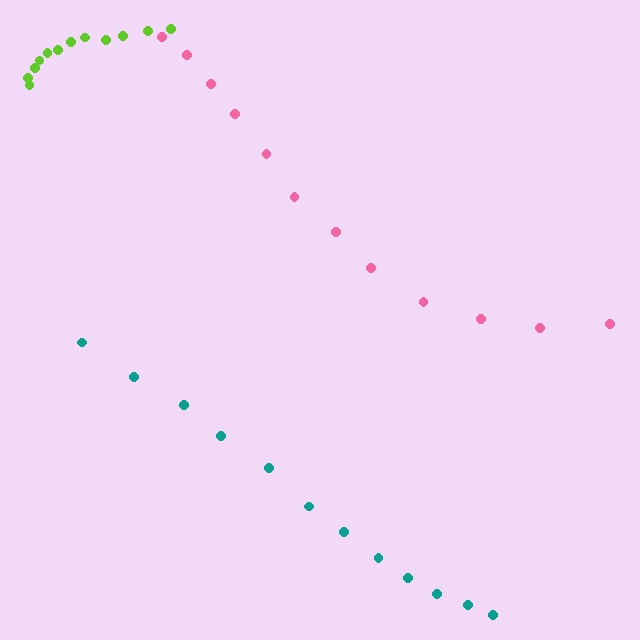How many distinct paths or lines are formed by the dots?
There are 3 distinct paths.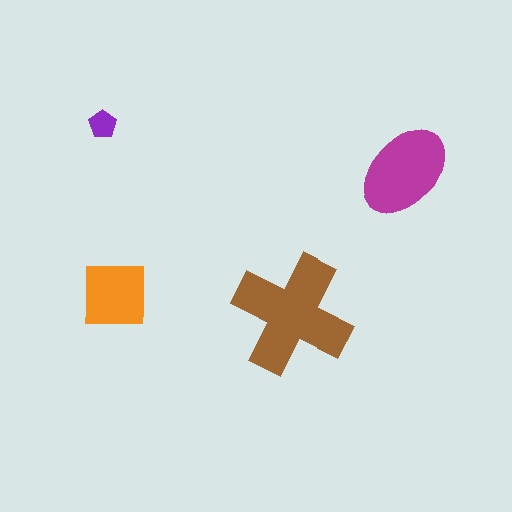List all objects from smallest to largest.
The purple pentagon, the orange square, the magenta ellipse, the brown cross.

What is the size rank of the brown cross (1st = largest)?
1st.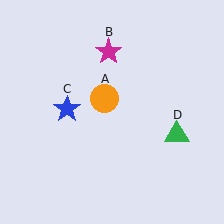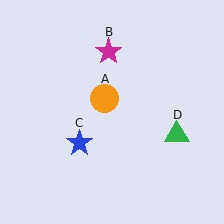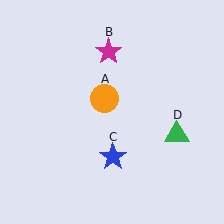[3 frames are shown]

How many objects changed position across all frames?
1 object changed position: blue star (object C).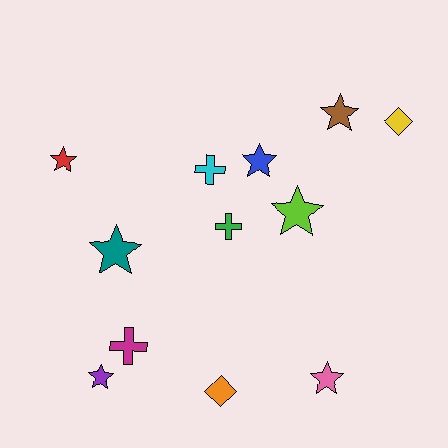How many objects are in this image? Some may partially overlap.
There are 12 objects.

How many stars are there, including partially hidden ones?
There are 7 stars.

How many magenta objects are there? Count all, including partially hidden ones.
There is 1 magenta object.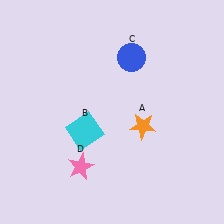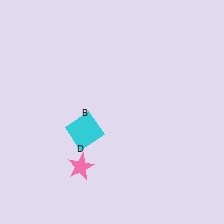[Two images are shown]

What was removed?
The orange star (A), the blue circle (C) were removed in Image 2.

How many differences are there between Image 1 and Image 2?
There are 2 differences between the two images.